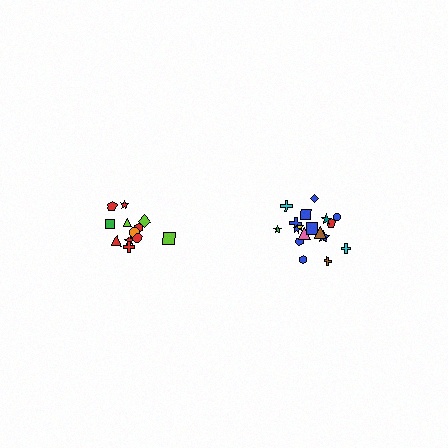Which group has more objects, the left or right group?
The right group.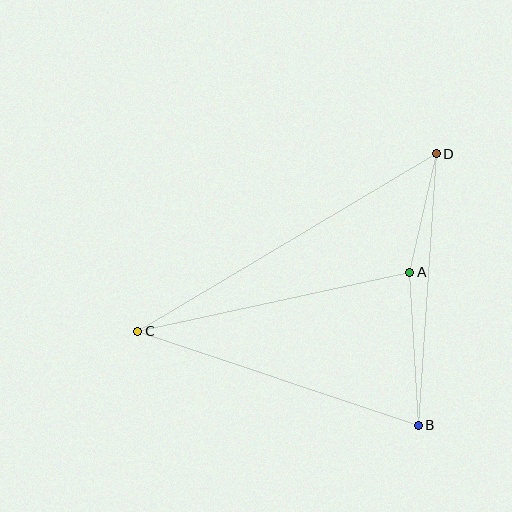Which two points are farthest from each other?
Points C and D are farthest from each other.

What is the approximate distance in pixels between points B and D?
The distance between B and D is approximately 272 pixels.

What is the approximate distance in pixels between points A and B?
The distance between A and B is approximately 153 pixels.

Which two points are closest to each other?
Points A and D are closest to each other.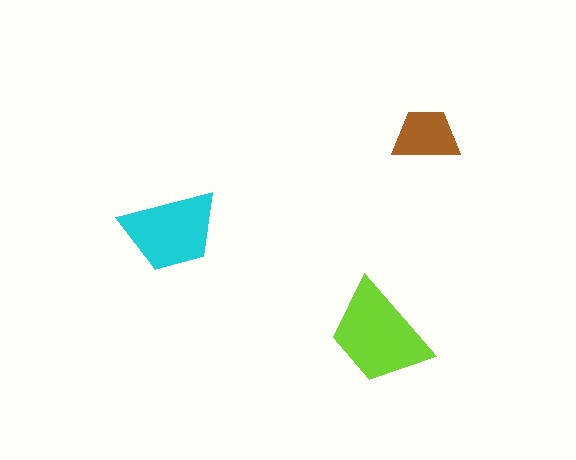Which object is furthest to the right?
The brown trapezoid is rightmost.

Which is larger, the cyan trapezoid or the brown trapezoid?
The cyan one.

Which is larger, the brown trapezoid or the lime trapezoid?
The lime one.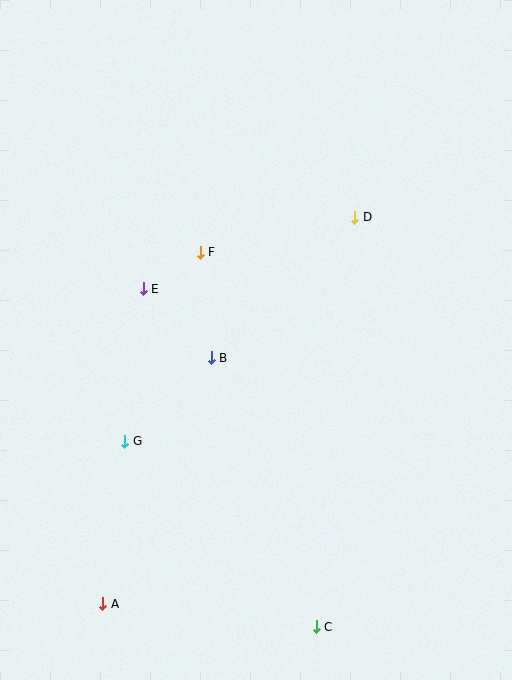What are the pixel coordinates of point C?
Point C is at (316, 627).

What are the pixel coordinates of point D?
Point D is at (355, 217).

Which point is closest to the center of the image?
Point B at (211, 358) is closest to the center.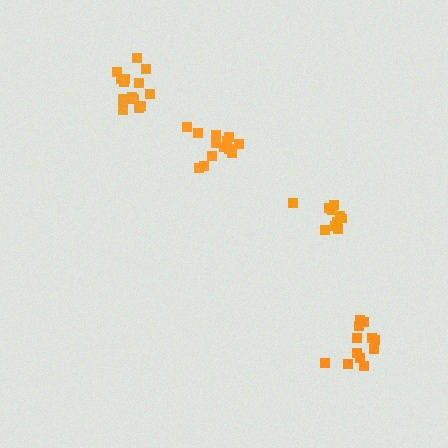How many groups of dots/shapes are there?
There are 4 groups.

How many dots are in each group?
Group 1: 13 dots, Group 2: 16 dots, Group 3: 10 dots, Group 4: 12 dots (51 total).